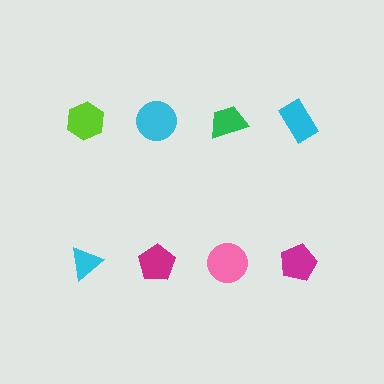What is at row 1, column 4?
A cyan rectangle.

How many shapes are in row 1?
4 shapes.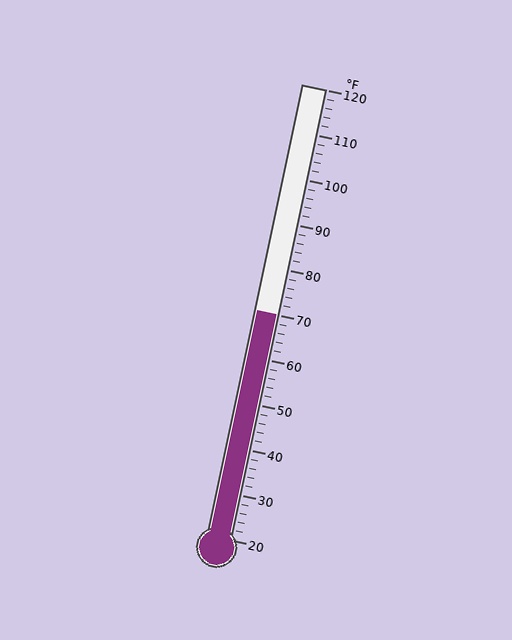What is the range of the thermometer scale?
The thermometer scale ranges from 20°F to 120°F.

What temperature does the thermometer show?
The thermometer shows approximately 70°F.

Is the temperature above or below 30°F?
The temperature is above 30°F.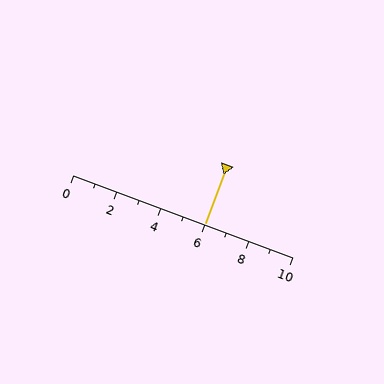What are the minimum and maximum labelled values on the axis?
The axis runs from 0 to 10.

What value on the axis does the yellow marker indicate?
The marker indicates approximately 6.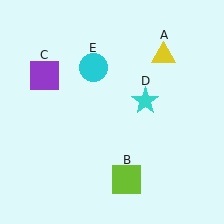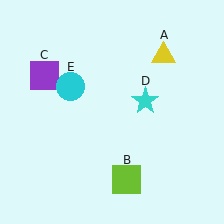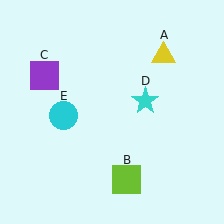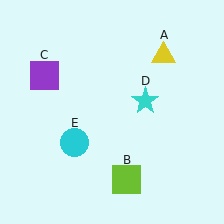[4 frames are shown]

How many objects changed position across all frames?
1 object changed position: cyan circle (object E).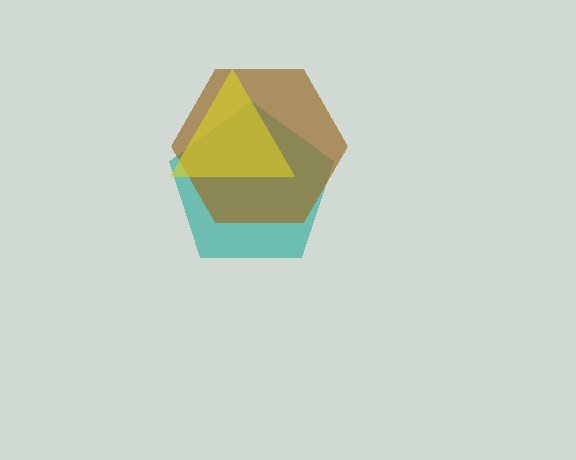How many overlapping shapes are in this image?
There are 3 overlapping shapes in the image.